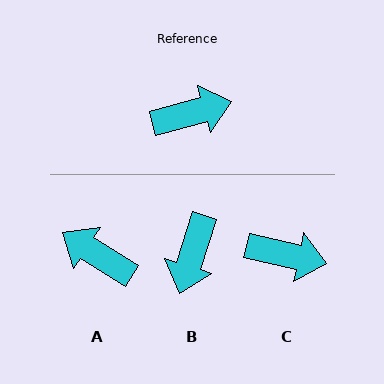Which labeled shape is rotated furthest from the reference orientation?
A, about 133 degrees away.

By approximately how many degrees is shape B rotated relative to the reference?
Approximately 123 degrees clockwise.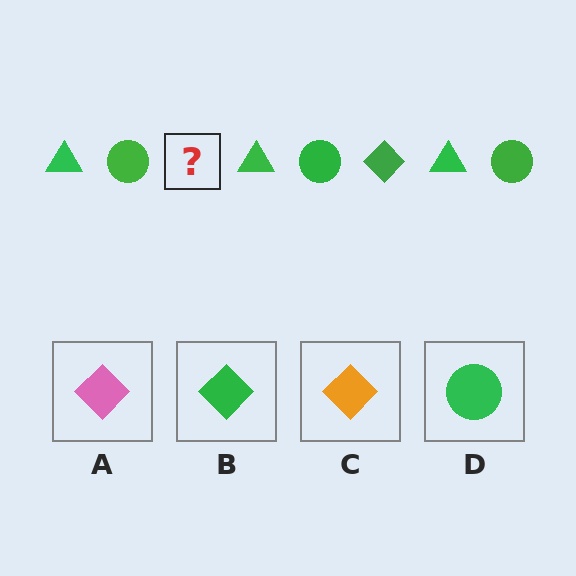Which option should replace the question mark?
Option B.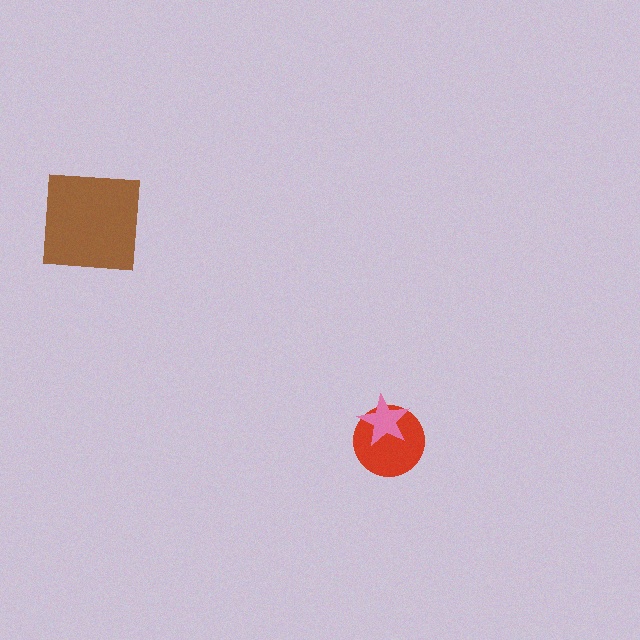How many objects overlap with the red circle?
1 object overlaps with the red circle.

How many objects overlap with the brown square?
0 objects overlap with the brown square.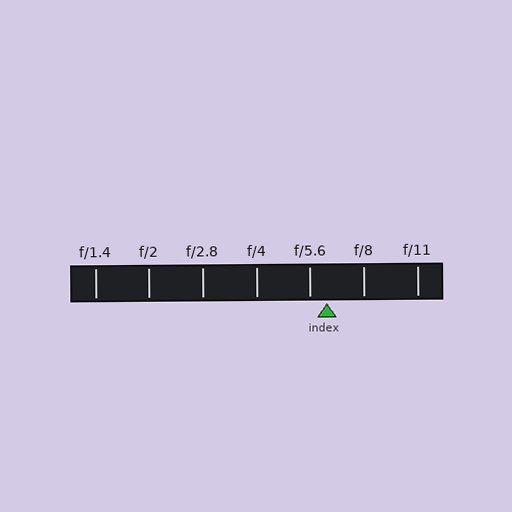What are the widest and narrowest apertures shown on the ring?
The widest aperture shown is f/1.4 and the narrowest is f/11.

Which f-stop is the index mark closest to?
The index mark is closest to f/5.6.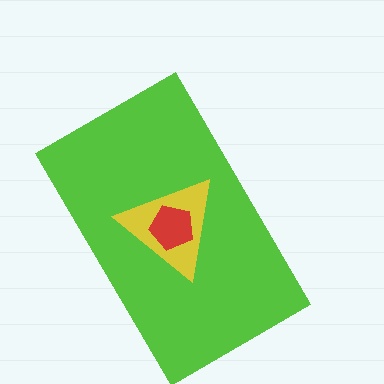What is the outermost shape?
The lime rectangle.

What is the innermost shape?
The red pentagon.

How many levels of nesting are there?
3.